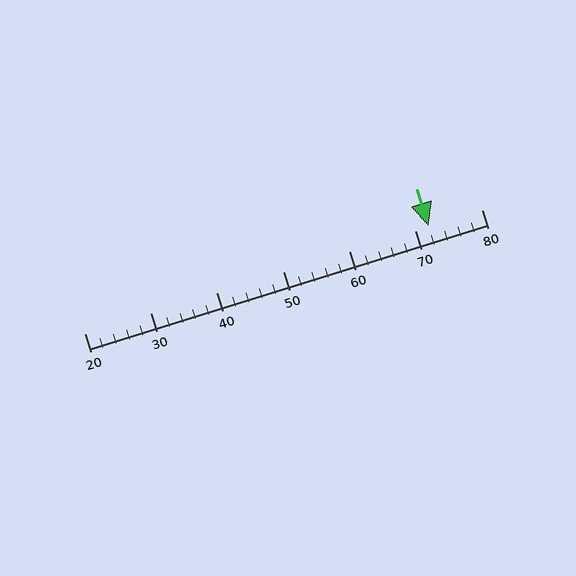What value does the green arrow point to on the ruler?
The green arrow points to approximately 72.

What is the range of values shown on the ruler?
The ruler shows values from 20 to 80.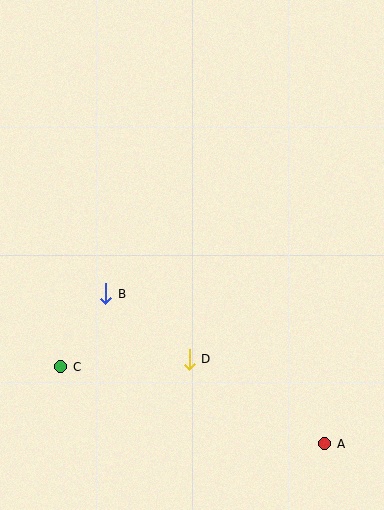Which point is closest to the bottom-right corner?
Point A is closest to the bottom-right corner.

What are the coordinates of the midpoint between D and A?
The midpoint between D and A is at (257, 402).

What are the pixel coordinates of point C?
Point C is at (61, 367).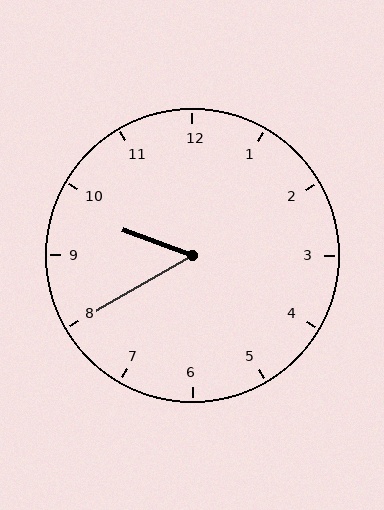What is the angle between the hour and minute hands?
Approximately 50 degrees.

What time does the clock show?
9:40.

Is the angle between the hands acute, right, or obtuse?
It is acute.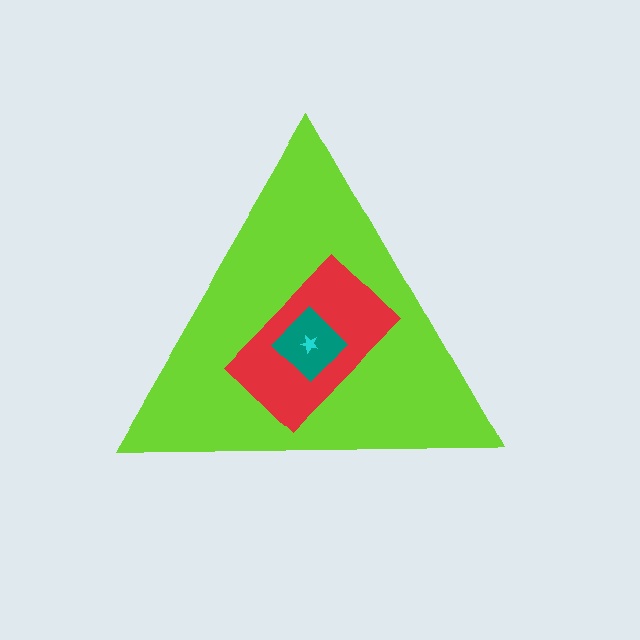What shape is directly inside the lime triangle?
The red rectangle.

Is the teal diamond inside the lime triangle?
Yes.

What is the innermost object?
The cyan star.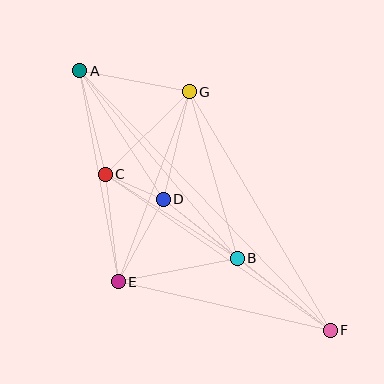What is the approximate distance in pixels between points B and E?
The distance between B and E is approximately 121 pixels.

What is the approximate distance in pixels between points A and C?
The distance between A and C is approximately 107 pixels.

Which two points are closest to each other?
Points C and D are closest to each other.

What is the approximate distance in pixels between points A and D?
The distance between A and D is approximately 153 pixels.